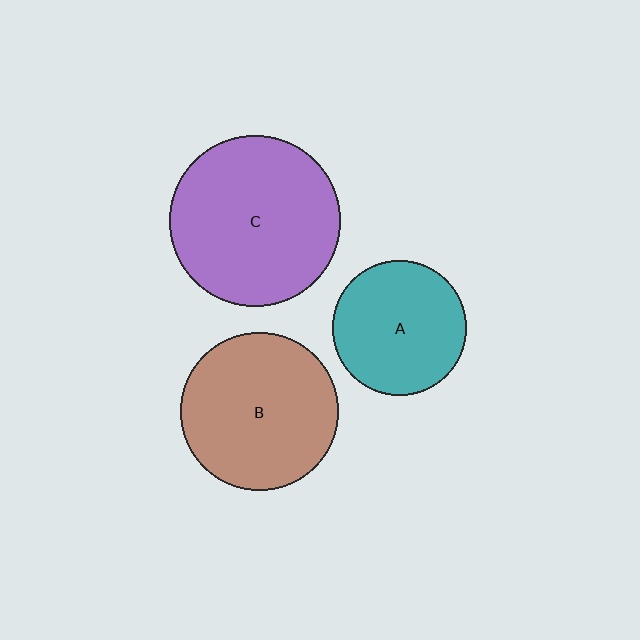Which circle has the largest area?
Circle C (purple).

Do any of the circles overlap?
No, none of the circles overlap.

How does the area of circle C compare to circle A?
Approximately 1.6 times.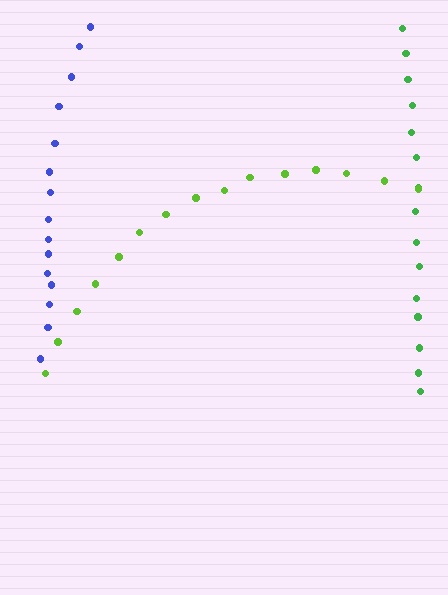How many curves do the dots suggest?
There are 3 distinct paths.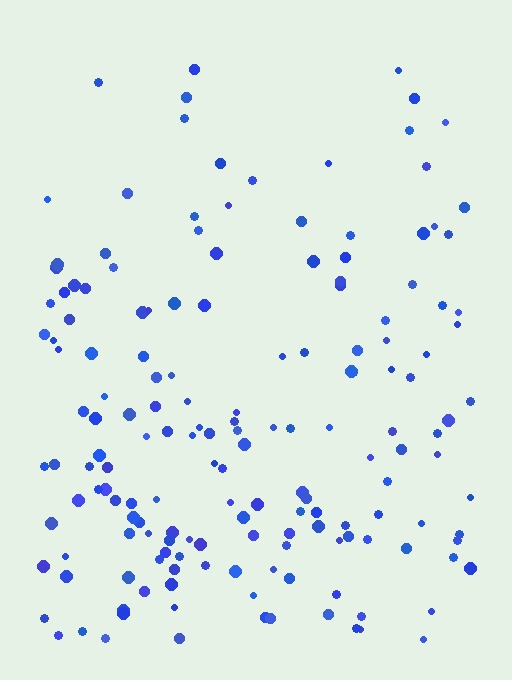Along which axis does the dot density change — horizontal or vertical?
Vertical.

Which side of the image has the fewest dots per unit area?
The top.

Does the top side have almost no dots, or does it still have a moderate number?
Still a moderate number, just noticeably fewer than the bottom.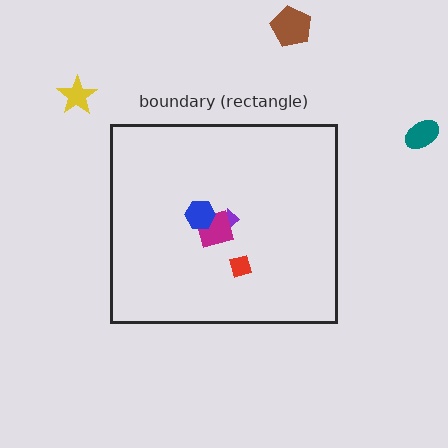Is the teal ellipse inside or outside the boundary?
Outside.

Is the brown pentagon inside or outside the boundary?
Outside.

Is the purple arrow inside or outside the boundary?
Inside.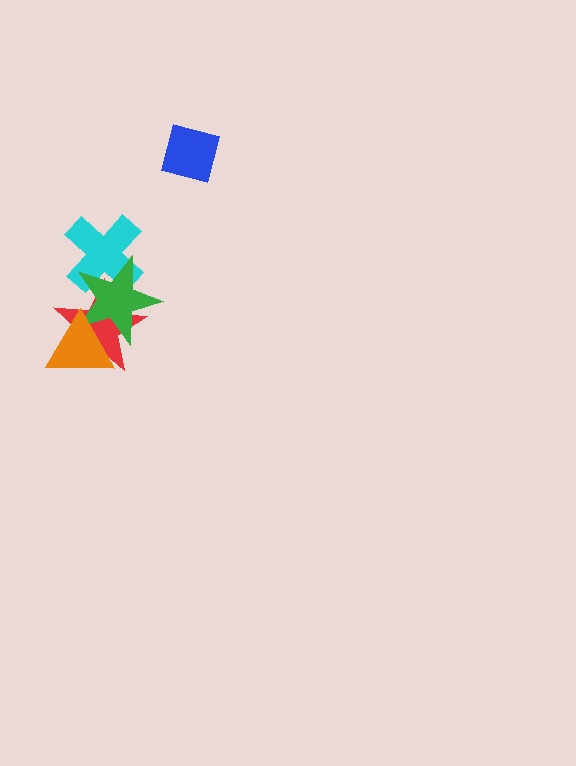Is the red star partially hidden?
Yes, it is partially covered by another shape.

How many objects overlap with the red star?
3 objects overlap with the red star.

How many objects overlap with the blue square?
0 objects overlap with the blue square.